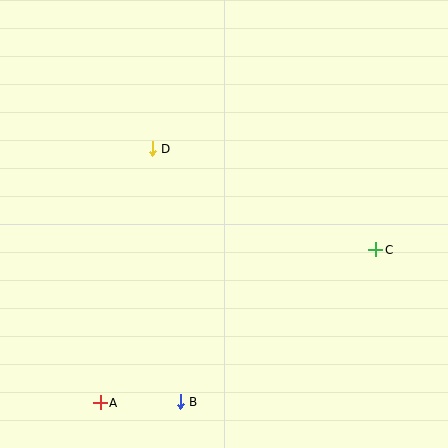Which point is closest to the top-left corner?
Point D is closest to the top-left corner.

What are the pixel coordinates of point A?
Point A is at (100, 403).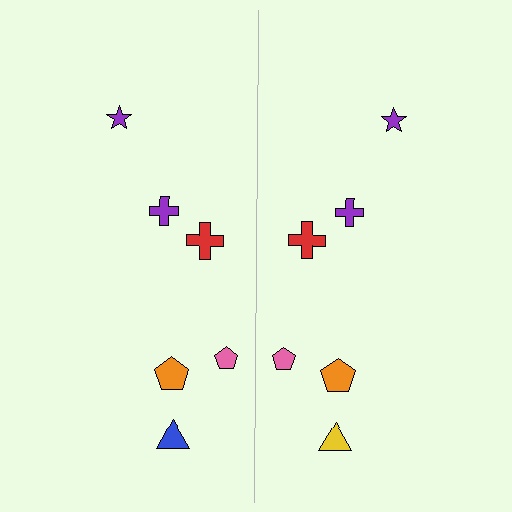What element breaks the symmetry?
The yellow triangle on the right side breaks the symmetry — its mirror counterpart is blue.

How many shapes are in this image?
There are 12 shapes in this image.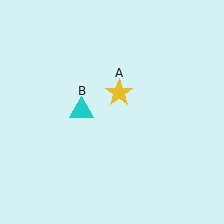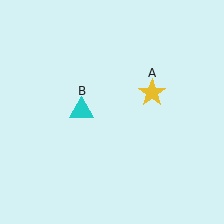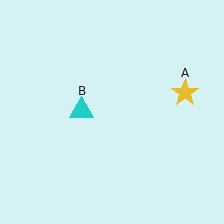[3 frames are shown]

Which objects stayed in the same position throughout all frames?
Cyan triangle (object B) remained stationary.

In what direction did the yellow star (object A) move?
The yellow star (object A) moved right.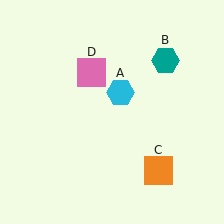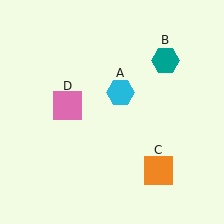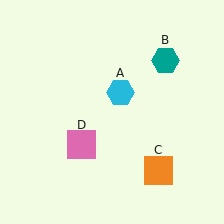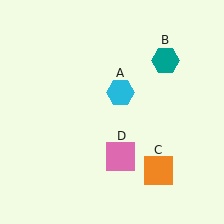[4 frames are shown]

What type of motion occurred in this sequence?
The pink square (object D) rotated counterclockwise around the center of the scene.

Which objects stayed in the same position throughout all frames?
Cyan hexagon (object A) and teal hexagon (object B) and orange square (object C) remained stationary.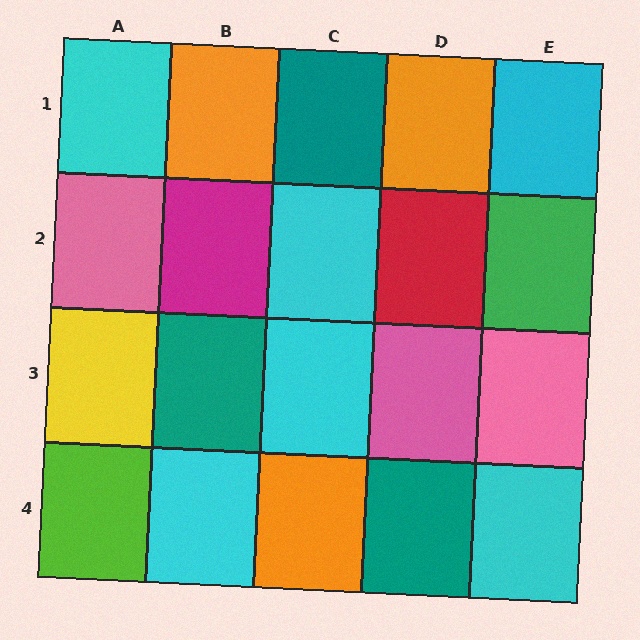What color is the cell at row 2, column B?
Magenta.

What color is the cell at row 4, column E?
Cyan.